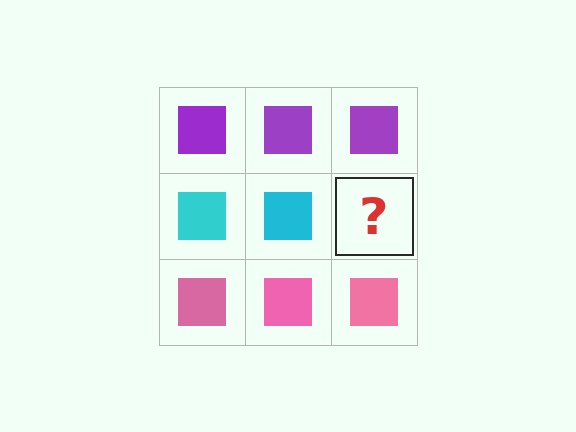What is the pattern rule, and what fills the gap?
The rule is that each row has a consistent color. The gap should be filled with a cyan square.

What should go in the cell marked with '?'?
The missing cell should contain a cyan square.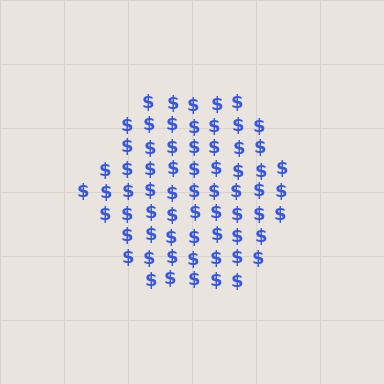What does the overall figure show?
The overall figure shows a hexagon.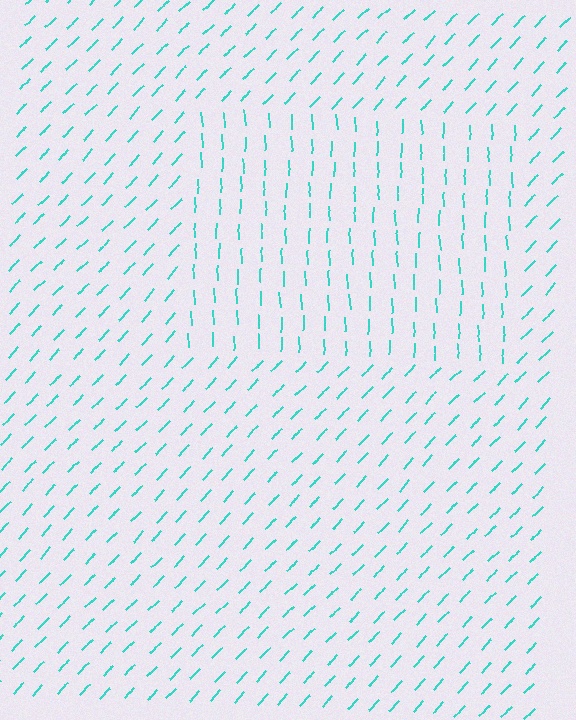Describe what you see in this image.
The image is filled with small cyan line segments. A rectangle region in the image has lines oriented differently from the surrounding lines, creating a visible texture boundary.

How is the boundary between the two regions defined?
The boundary is defined purely by a change in line orientation (approximately 45 degrees difference). All lines are the same color and thickness.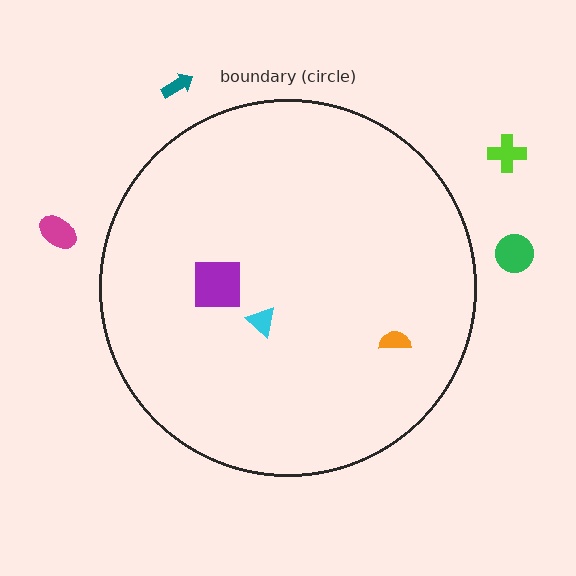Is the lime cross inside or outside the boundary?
Outside.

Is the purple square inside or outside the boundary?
Inside.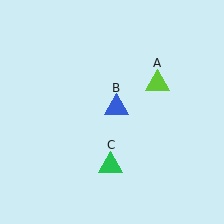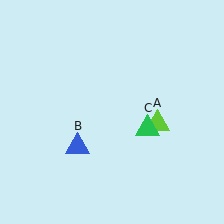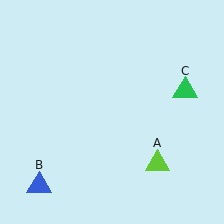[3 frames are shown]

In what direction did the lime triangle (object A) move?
The lime triangle (object A) moved down.